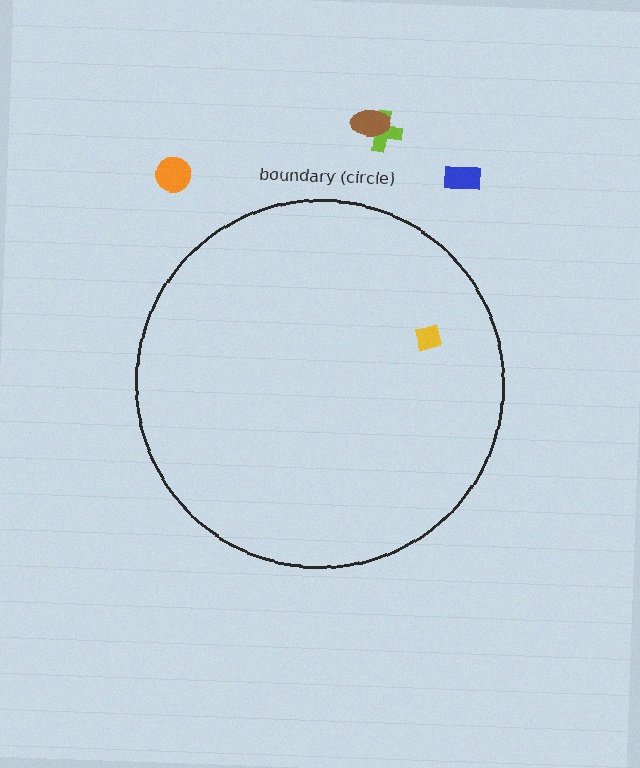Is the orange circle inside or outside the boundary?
Outside.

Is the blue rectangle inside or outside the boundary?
Outside.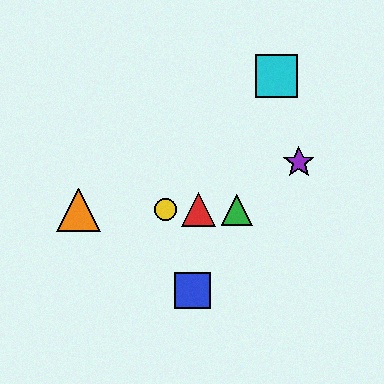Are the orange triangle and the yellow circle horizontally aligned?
Yes, both are at y≈209.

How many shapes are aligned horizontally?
4 shapes (the red triangle, the green triangle, the yellow circle, the orange triangle) are aligned horizontally.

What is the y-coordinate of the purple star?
The purple star is at y≈163.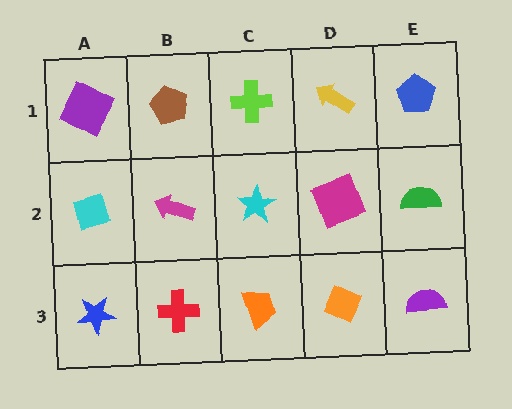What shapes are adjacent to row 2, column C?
A lime cross (row 1, column C), an orange trapezoid (row 3, column C), a magenta arrow (row 2, column B), a magenta square (row 2, column D).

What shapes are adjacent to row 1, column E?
A green semicircle (row 2, column E), a yellow arrow (row 1, column D).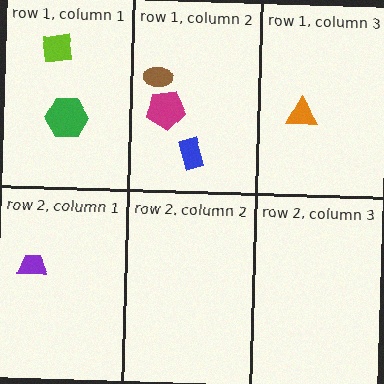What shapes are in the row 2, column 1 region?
The purple trapezoid.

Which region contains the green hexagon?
The row 1, column 1 region.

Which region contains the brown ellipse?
The row 1, column 2 region.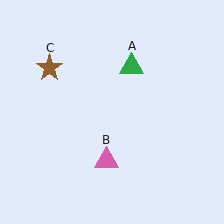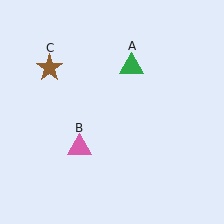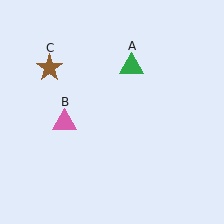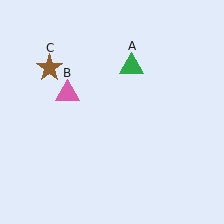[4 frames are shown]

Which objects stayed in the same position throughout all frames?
Green triangle (object A) and brown star (object C) remained stationary.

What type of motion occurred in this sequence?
The pink triangle (object B) rotated clockwise around the center of the scene.